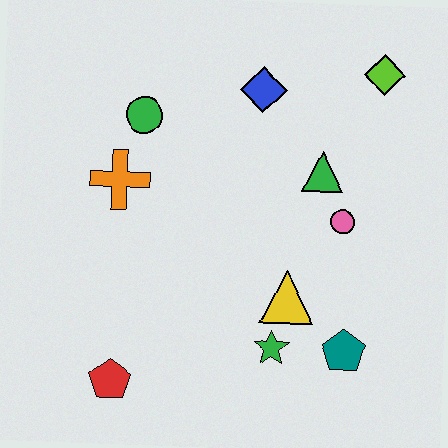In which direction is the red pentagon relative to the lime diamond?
The red pentagon is below the lime diamond.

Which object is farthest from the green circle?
The teal pentagon is farthest from the green circle.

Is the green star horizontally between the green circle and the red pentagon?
No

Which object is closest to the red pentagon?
The green star is closest to the red pentagon.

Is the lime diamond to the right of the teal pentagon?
Yes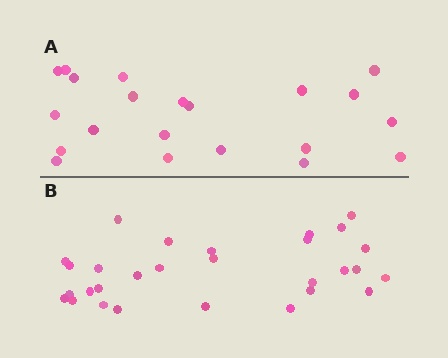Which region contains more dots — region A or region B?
Region B (the bottom region) has more dots.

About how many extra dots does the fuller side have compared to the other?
Region B has roughly 8 or so more dots than region A.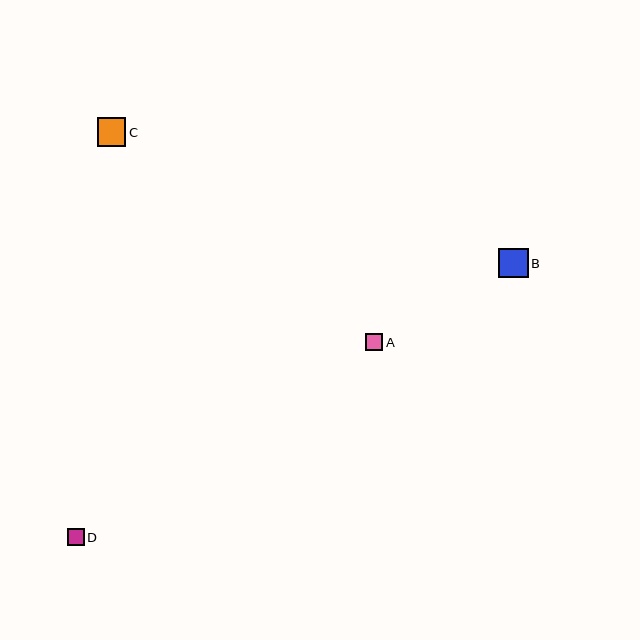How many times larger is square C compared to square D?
Square C is approximately 1.7 times the size of square D.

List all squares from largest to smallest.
From largest to smallest: B, C, A, D.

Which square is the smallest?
Square D is the smallest with a size of approximately 17 pixels.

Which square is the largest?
Square B is the largest with a size of approximately 30 pixels.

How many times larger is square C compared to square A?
Square C is approximately 1.6 times the size of square A.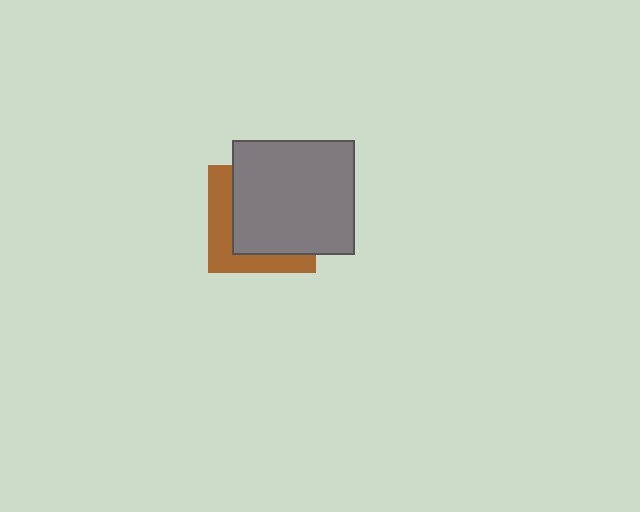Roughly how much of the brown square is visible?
A small part of it is visible (roughly 35%).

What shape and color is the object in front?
The object in front is a gray rectangle.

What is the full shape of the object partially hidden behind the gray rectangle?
The partially hidden object is a brown square.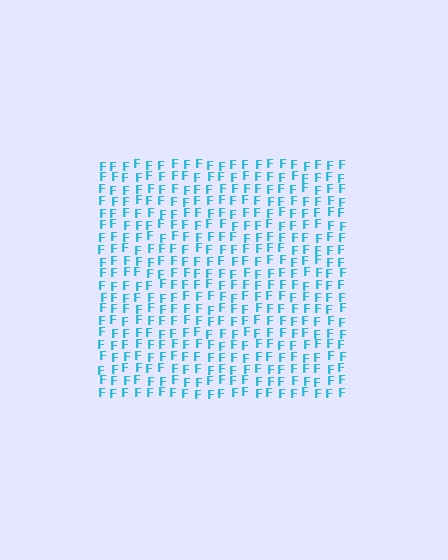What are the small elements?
The small elements are letter F's.